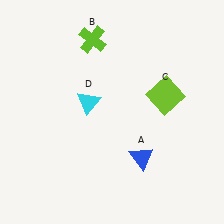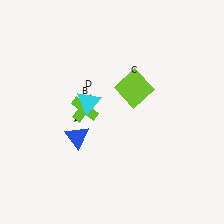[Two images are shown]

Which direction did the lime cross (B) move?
The lime cross (B) moved down.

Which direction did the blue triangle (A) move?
The blue triangle (A) moved left.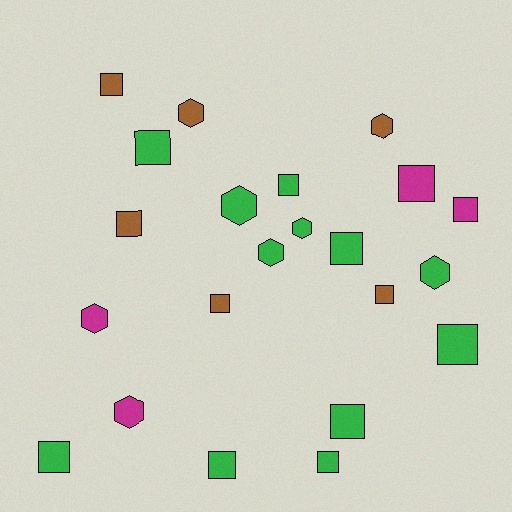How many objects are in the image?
There are 22 objects.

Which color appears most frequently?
Green, with 12 objects.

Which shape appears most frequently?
Square, with 14 objects.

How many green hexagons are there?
There are 4 green hexagons.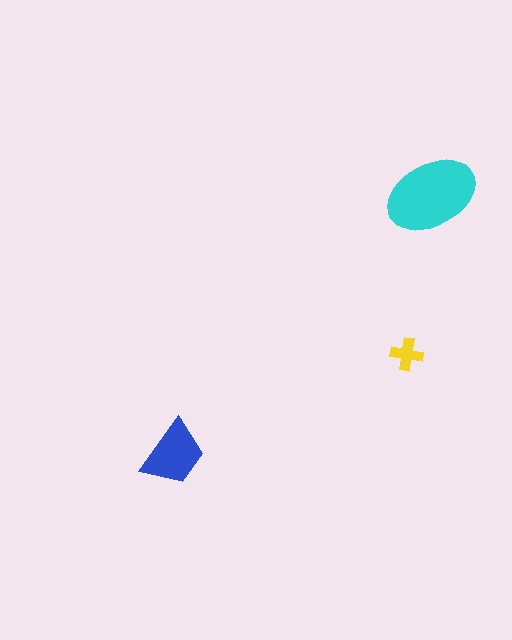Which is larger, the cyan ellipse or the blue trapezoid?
The cyan ellipse.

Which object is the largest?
The cyan ellipse.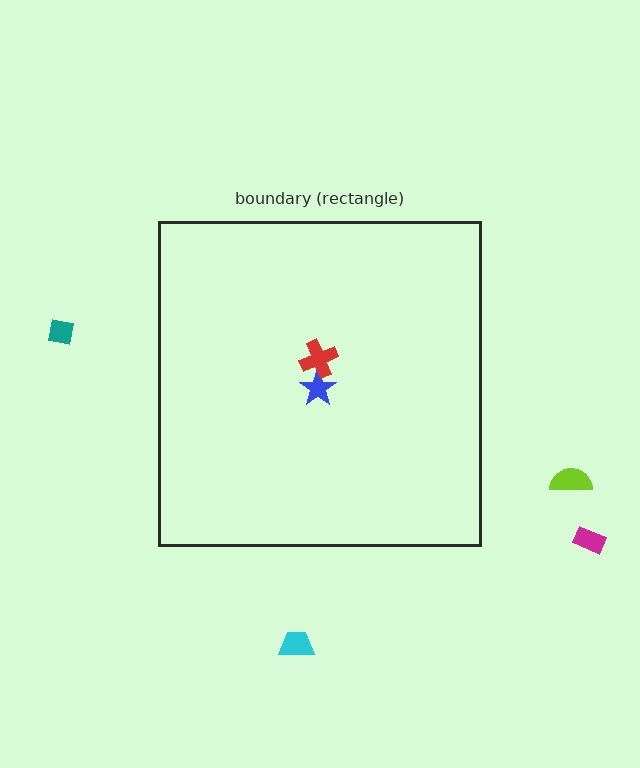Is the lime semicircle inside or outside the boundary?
Outside.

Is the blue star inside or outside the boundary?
Inside.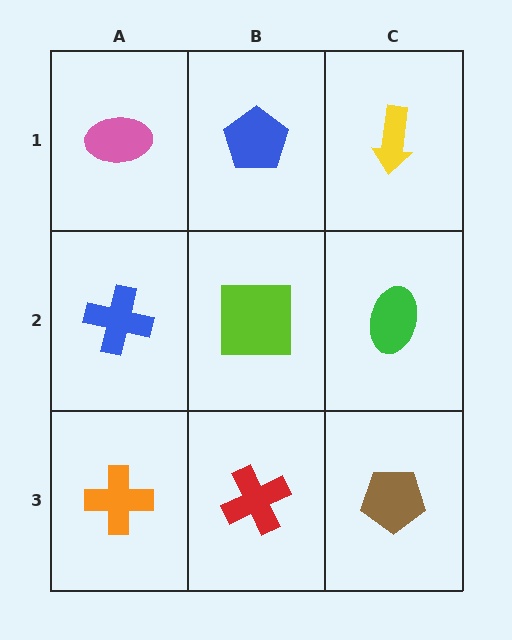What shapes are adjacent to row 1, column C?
A green ellipse (row 2, column C), a blue pentagon (row 1, column B).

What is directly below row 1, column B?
A lime square.